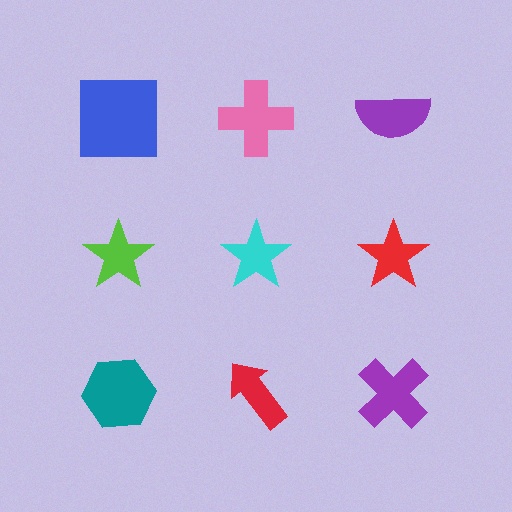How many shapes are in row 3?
3 shapes.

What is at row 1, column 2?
A pink cross.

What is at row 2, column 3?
A red star.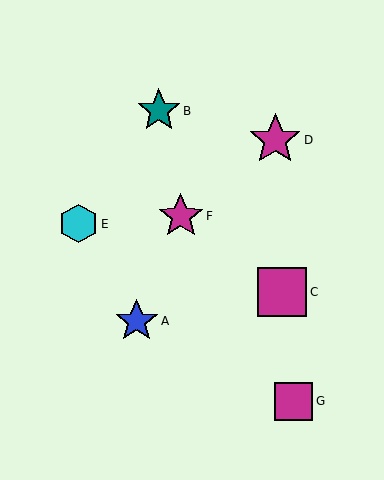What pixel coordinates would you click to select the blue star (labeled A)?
Click at (137, 321) to select the blue star A.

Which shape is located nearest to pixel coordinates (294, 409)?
The magenta square (labeled G) at (294, 401) is nearest to that location.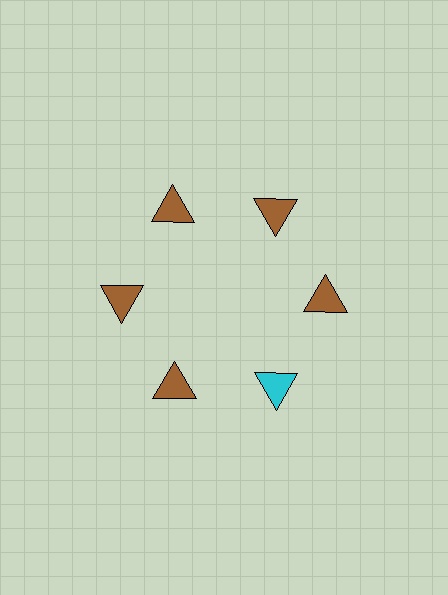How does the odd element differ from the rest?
It has a different color: cyan instead of brown.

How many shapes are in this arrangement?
There are 6 shapes arranged in a ring pattern.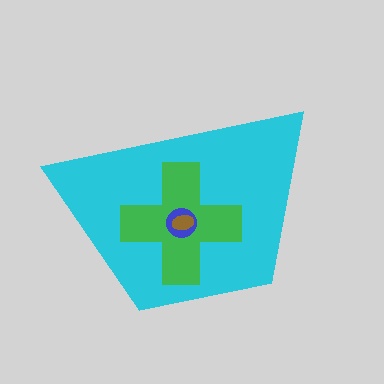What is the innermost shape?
The brown ellipse.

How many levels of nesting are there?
4.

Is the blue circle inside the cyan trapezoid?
Yes.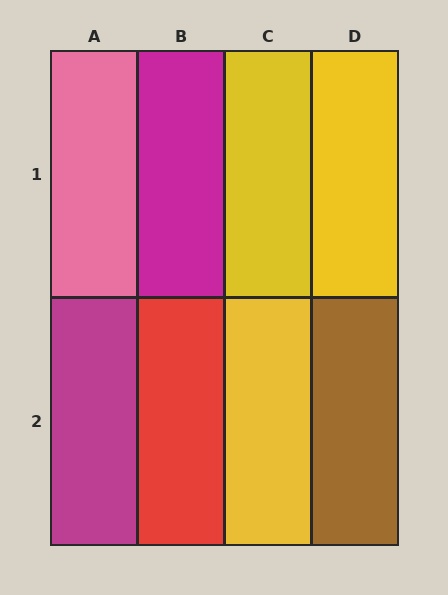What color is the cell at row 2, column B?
Red.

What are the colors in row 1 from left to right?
Pink, magenta, yellow, yellow.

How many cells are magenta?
2 cells are magenta.